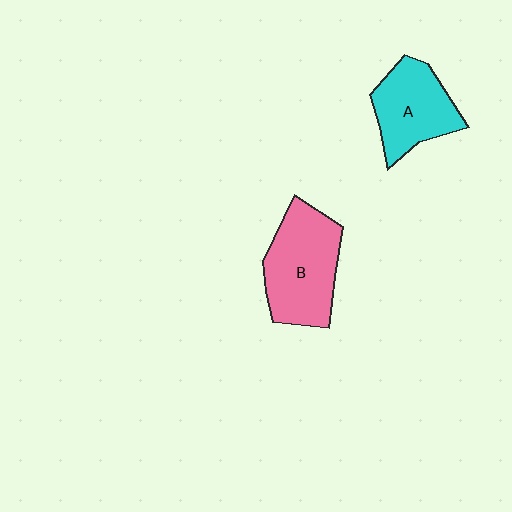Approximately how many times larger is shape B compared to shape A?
Approximately 1.3 times.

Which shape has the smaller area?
Shape A (cyan).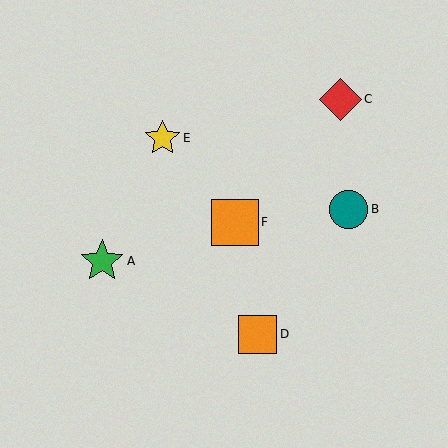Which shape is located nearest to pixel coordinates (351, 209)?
The teal circle (labeled B) at (349, 209) is nearest to that location.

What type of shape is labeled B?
Shape B is a teal circle.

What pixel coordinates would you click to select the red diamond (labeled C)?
Click at (341, 99) to select the red diamond C.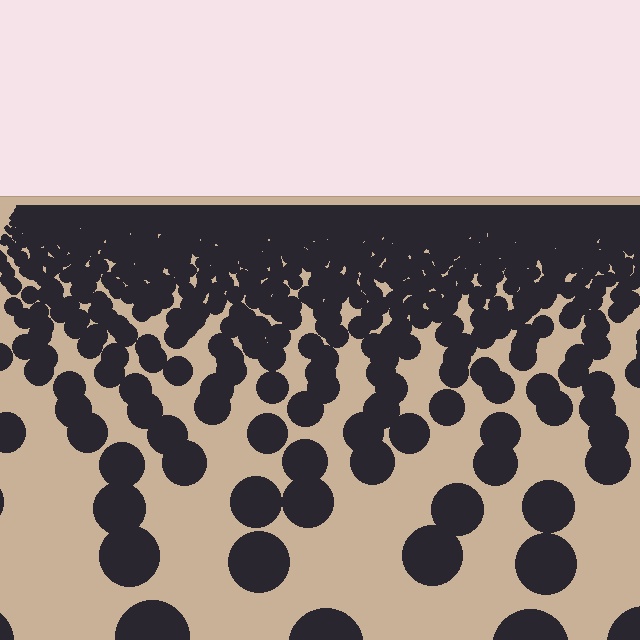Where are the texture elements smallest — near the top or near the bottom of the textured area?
Near the top.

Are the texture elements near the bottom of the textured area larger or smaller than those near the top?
Larger. Near the bottom, elements are closer to the viewer and appear at a bigger on-screen size.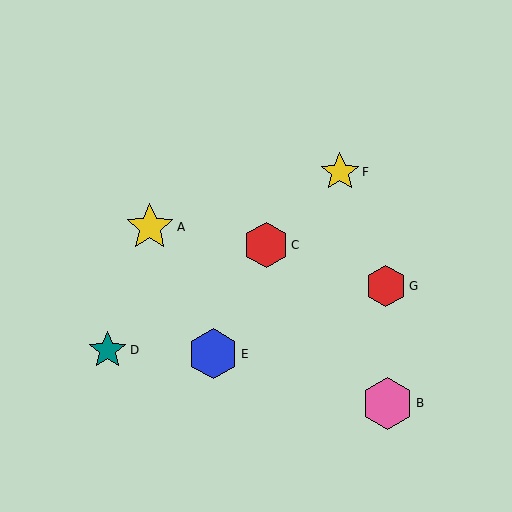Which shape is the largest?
The pink hexagon (labeled B) is the largest.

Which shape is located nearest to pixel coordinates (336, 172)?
The yellow star (labeled F) at (340, 172) is nearest to that location.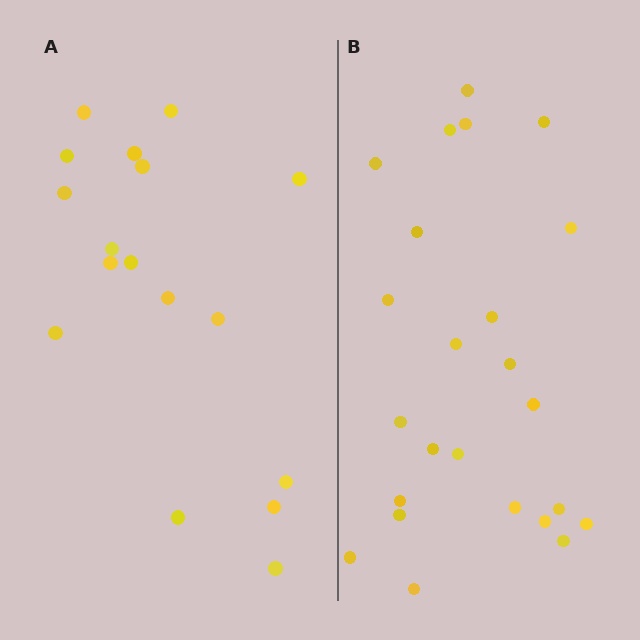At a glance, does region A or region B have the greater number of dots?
Region B (the right region) has more dots.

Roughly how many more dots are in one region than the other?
Region B has roughly 8 or so more dots than region A.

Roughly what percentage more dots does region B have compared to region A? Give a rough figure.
About 40% more.